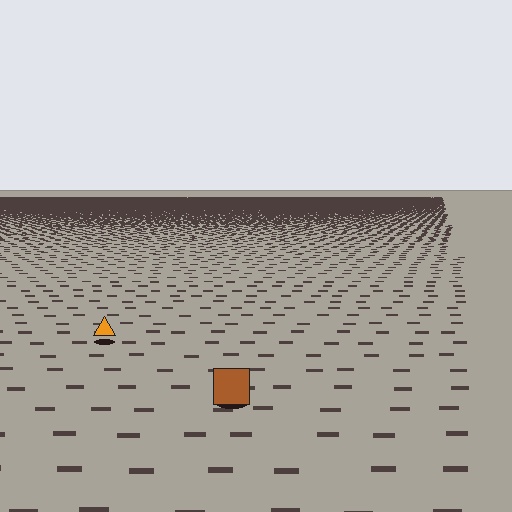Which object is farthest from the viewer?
The orange triangle is farthest from the viewer. It appears smaller and the ground texture around it is denser.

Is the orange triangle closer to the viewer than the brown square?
No. The brown square is closer — you can tell from the texture gradient: the ground texture is coarser near it.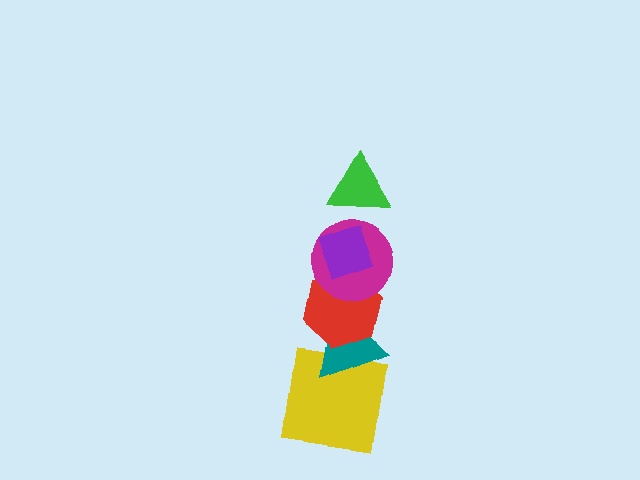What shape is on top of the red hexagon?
The magenta circle is on top of the red hexagon.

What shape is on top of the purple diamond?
The green triangle is on top of the purple diamond.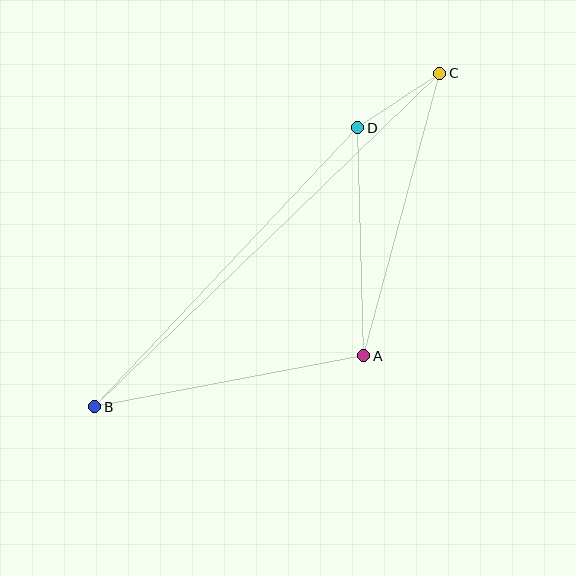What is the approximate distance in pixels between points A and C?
The distance between A and C is approximately 293 pixels.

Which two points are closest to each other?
Points C and D are closest to each other.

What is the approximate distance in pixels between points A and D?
The distance between A and D is approximately 228 pixels.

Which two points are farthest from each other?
Points B and C are farthest from each other.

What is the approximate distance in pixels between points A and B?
The distance between A and B is approximately 274 pixels.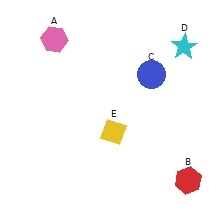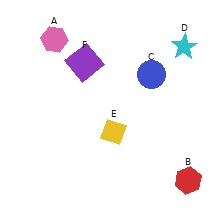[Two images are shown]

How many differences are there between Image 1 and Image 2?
There is 1 difference between the two images.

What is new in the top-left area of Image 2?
A purple square (F) was added in the top-left area of Image 2.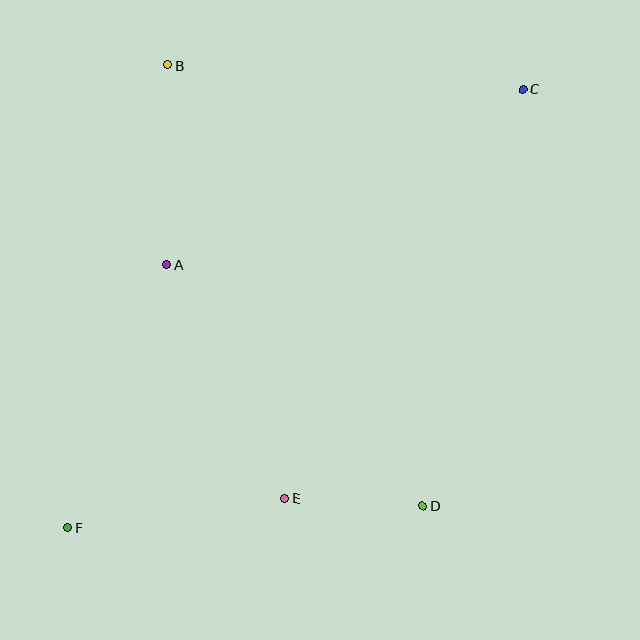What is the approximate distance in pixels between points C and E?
The distance between C and E is approximately 474 pixels.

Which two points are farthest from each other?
Points C and F are farthest from each other.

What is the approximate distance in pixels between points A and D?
The distance between A and D is approximately 351 pixels.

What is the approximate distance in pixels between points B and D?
The distance between B and D is approximately 509 pixels.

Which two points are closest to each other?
Points D and E are closest to each other.